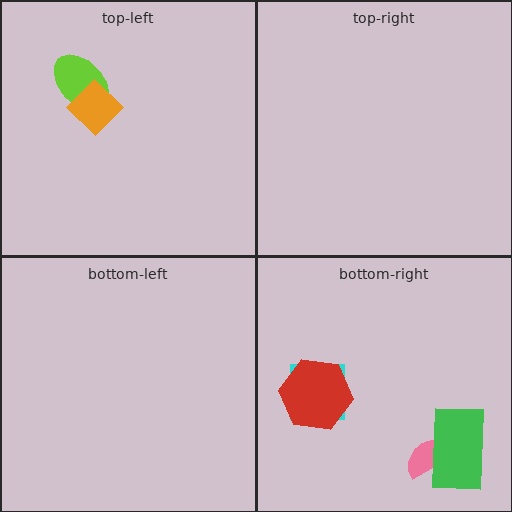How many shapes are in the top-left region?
2.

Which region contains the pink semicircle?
The bottom-right region.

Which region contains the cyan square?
The bottom-right region.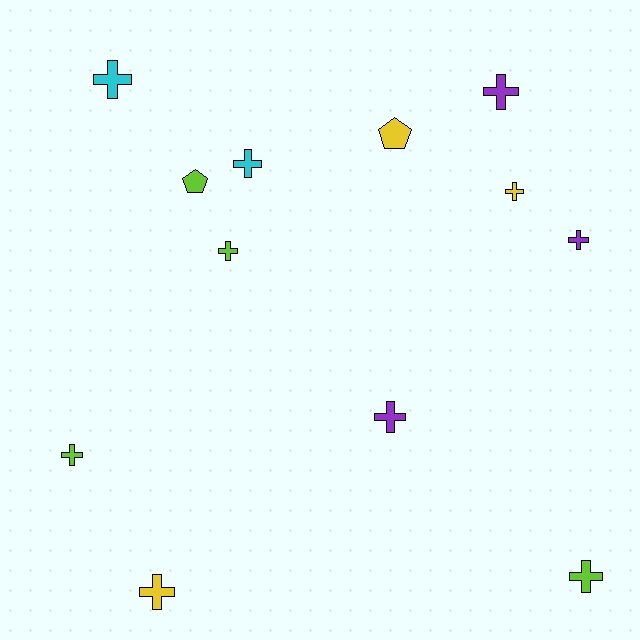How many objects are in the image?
There are 12 objects.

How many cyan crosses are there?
There are 2 cyan crosses.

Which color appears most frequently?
Lime, with 4 objects.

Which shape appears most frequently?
Cross, with 10 objects.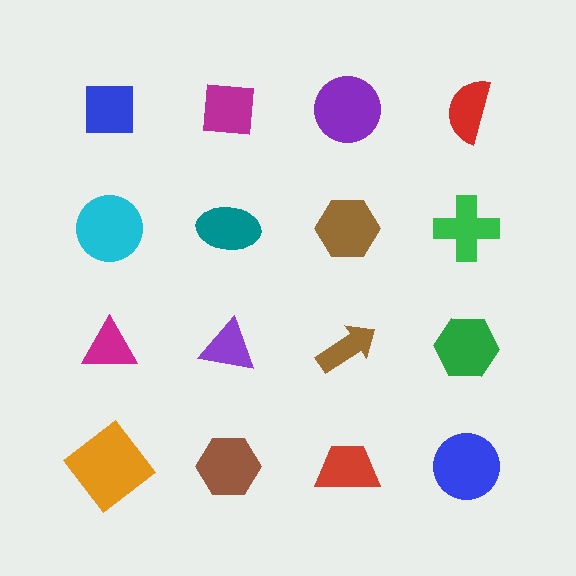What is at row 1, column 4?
A red semicircle.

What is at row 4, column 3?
A red trapezoid.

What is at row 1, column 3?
A purple circle.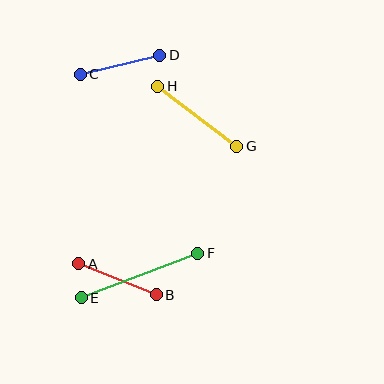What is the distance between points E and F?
The distance is approximately 125 pixels.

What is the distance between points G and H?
The distance is approximately 99 pixels.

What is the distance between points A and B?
The distance is approximately 84 pixels.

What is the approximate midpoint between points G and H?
The midpoint is at approximately (197, 116) pixels.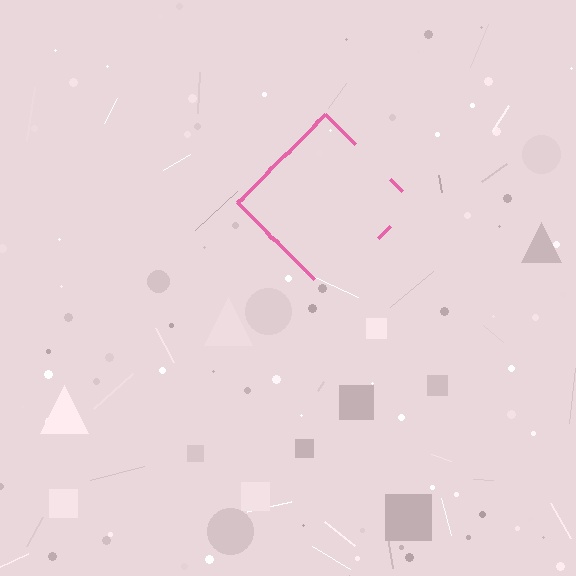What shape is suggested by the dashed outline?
The dashed outline suggests a diamond.